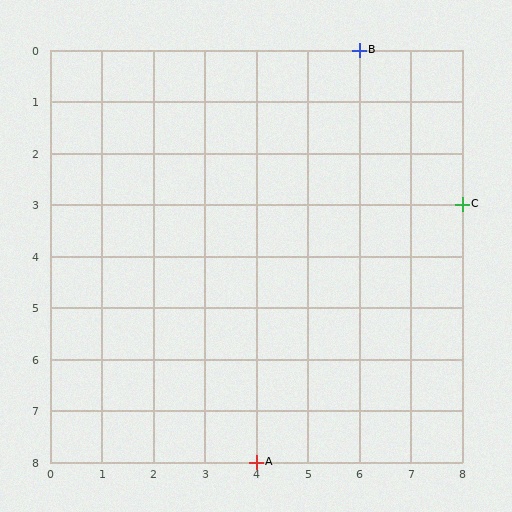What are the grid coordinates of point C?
Point C is at grid coordinates (8, 3).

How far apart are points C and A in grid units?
Points C and A are 4 columns and 5 rows apart (about 6.4 grid units diagonally).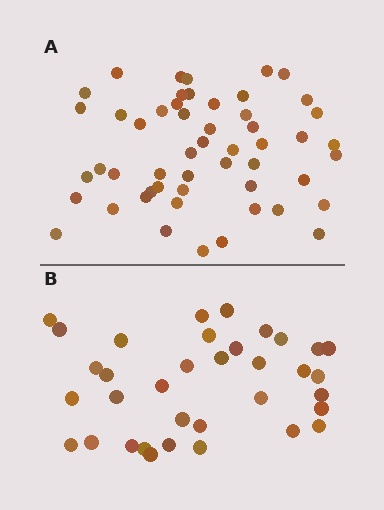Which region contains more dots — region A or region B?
Region A (the top region) has more dots.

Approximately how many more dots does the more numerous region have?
Region A has approximately 15 more dots than region B.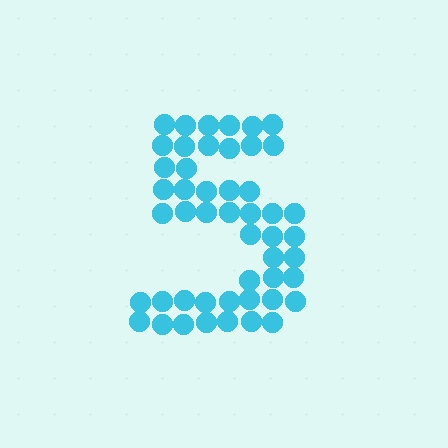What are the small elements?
The small elements are circles.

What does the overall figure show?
The overall figure shows the digit 5.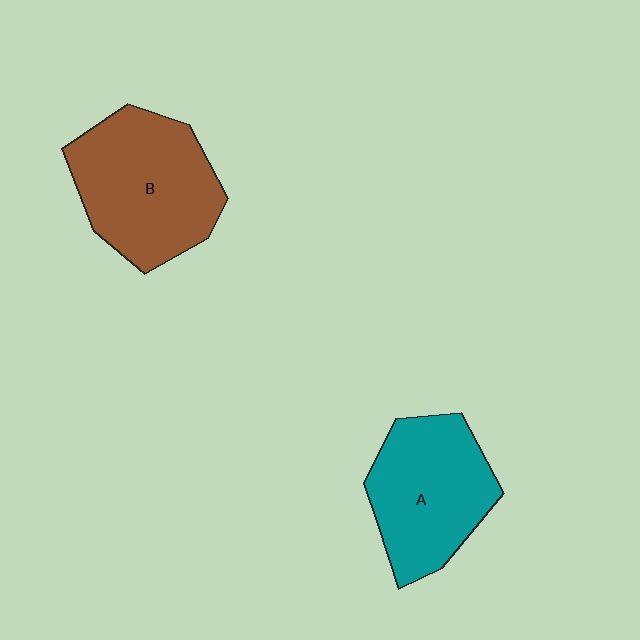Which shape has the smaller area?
Shape A (teal).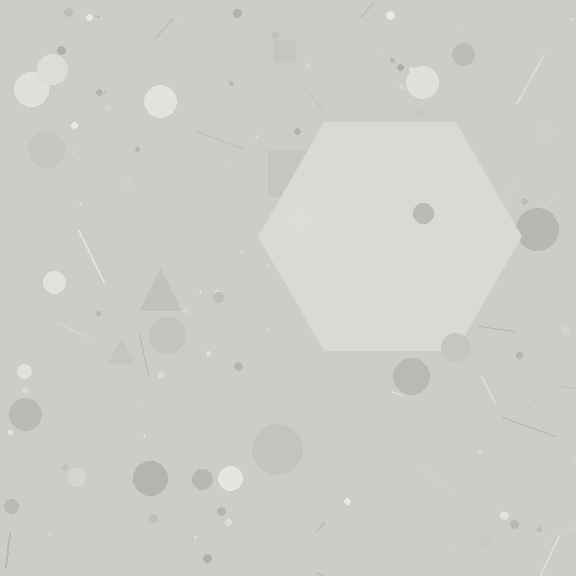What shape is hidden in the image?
A hexagon is hidden in the image.